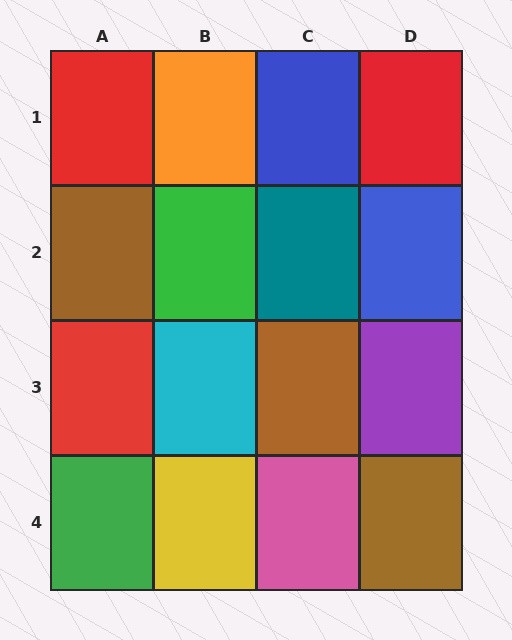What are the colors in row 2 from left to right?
Brown, green, teal, blue.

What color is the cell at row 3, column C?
Brown.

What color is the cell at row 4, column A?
Green.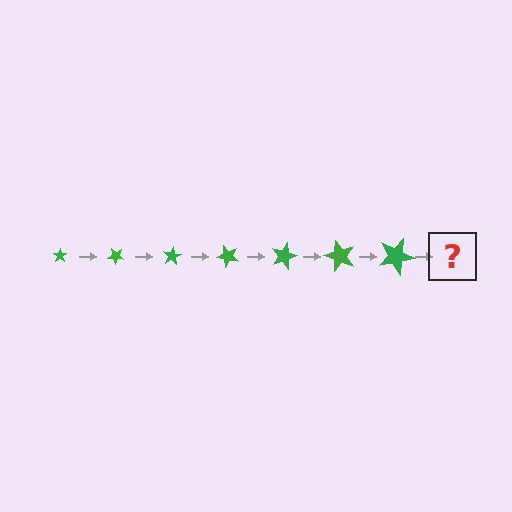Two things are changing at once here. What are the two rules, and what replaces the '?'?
The two rules are that the star grows larger each step and it rotates 40 degrees each step. The '?' should be a star, larger than the previous one and rotated 280 degrees from the start.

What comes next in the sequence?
The next element should be a star, larger than the previous one and rotated 280 degrees from the start.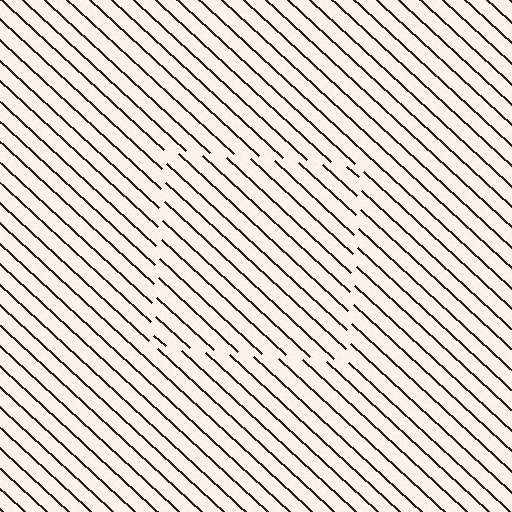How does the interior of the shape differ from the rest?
The interior of the shape contains the same grating, shifted by half a period — the contour is defined by the phase discontinuity where line-ends from the inner and outer gratings abut.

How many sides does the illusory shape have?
4 sides — the line-ends trace a square.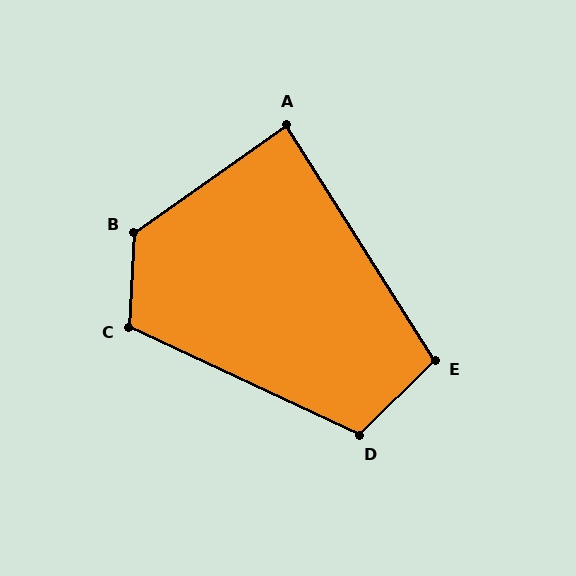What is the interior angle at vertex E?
Approximately 103 degrees (obtuse).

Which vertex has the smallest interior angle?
A, at approximately 87 degrees.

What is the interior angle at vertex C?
Approximately 112 degrees (obtuse).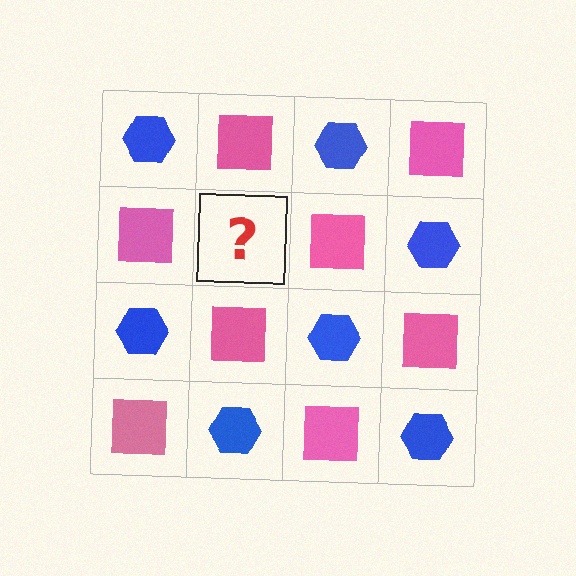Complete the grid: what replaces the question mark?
The question mark should be replaced with a blue hexagon.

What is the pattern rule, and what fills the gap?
The rule is that it alternates blue hexagon and pink square in a checkerboard pattern. The gap should be filled with a blue hexagon.